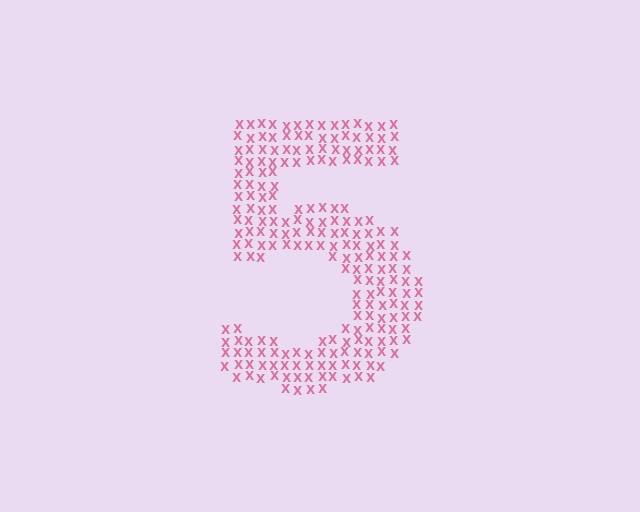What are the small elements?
The small elements are letter X's.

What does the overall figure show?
The overall figure shows the digit 5.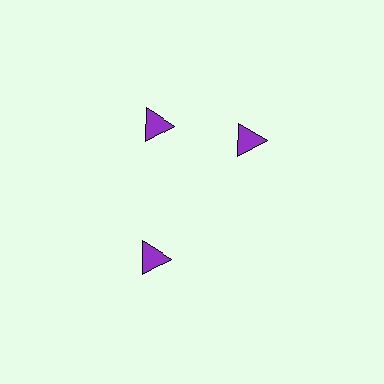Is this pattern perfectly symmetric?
No. The 3 purple triangles are arranged in a ring, but one element near the 3 o'clock position is rotated out of alignment along the ring, breaking the 3-fold rotational symmetry.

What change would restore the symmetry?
The symmetry would be restored by rotating it back into even spacing with its neighbors so that all 3 triangles sit at equal angles and equal distance from the center.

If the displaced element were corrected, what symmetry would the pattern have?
It would have 3-fold rotational symmetry — the pattern would map onto itself every 120 degrees.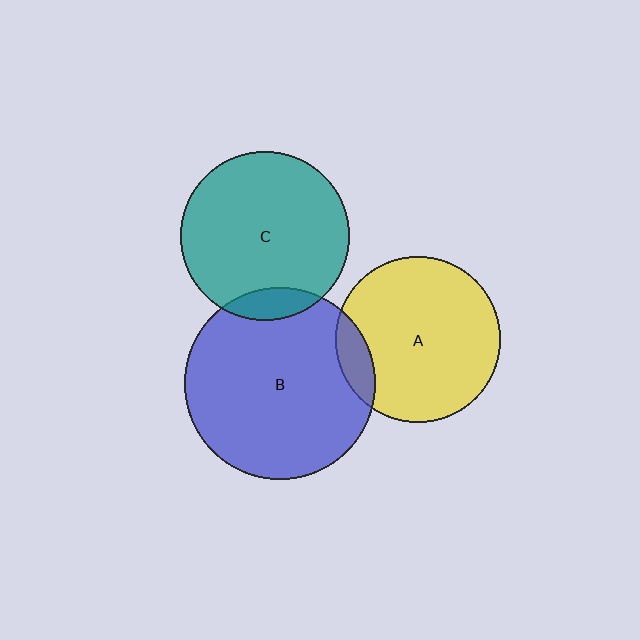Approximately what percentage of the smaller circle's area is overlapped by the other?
Approximately 10%.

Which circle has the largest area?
Circle B (blue).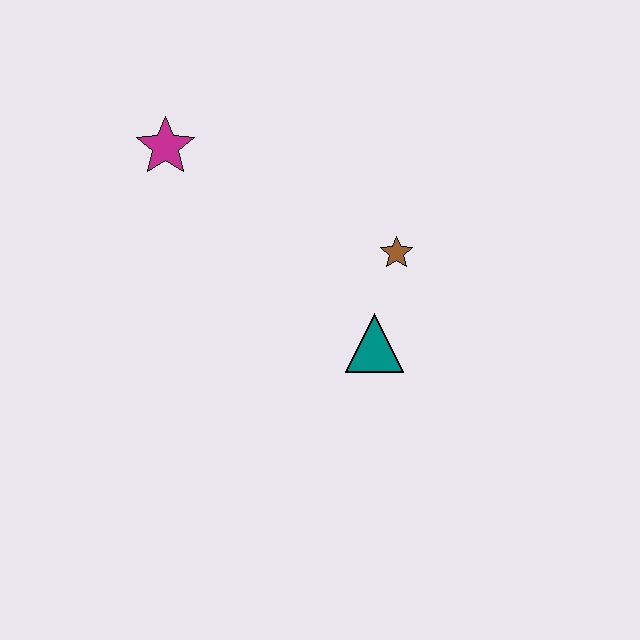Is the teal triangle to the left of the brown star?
Yes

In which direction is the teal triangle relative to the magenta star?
The teal triangle is to the right of the magenta star.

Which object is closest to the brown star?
The teal triangle is closest to the brown star.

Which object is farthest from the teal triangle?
The magenta star is farthest from the teal triangle.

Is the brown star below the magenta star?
Yes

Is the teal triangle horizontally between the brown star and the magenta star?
Yes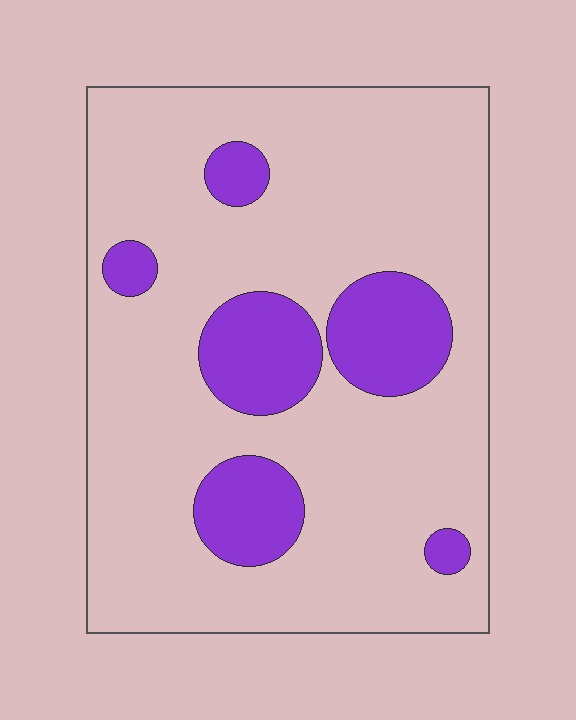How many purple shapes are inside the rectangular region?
6.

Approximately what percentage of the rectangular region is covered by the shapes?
Approximately 20%.